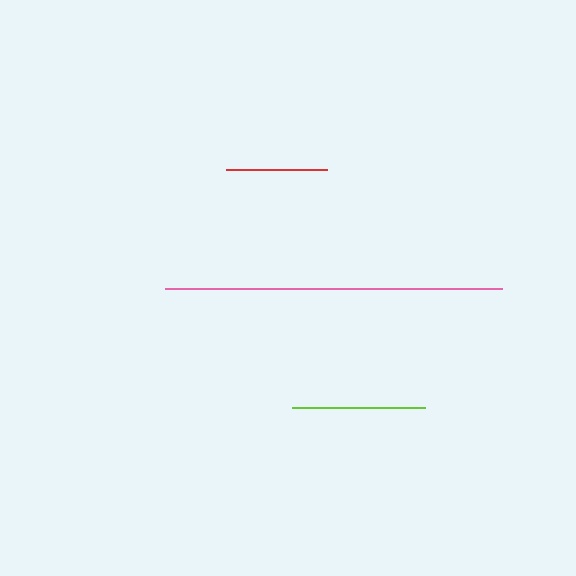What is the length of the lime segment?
The lime segment is approximately 133 pixels long.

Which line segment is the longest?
The pink line is the longest at approximately 336 pixels.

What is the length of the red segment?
The red segment is approximately 101 pixels long.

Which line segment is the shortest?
The red line is the shortest at approximately 101 pixels.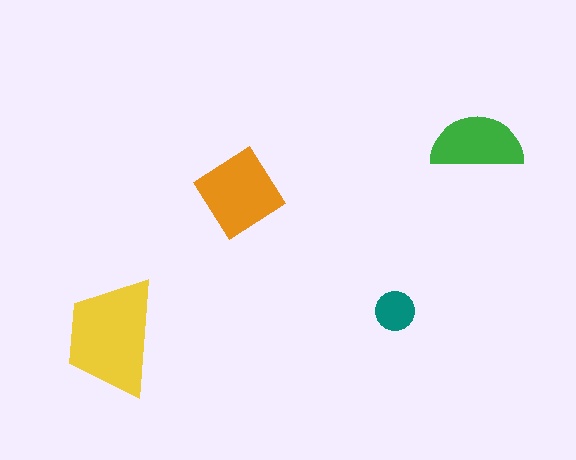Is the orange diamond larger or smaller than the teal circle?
Larger.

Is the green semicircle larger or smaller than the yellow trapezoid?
Smaller.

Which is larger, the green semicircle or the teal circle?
The green semicircle.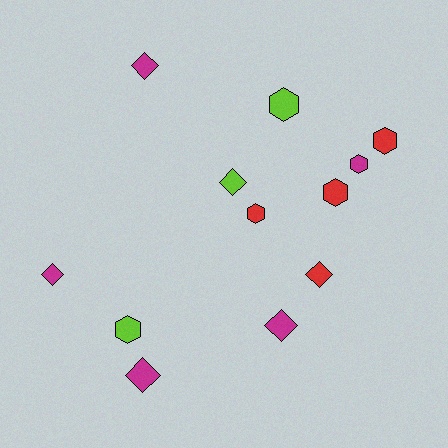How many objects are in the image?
There are 12 objects.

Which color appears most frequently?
Magenta, with 5 objects.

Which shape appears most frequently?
Hexagon, with 6 objects.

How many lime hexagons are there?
There are 2 lime hexagons.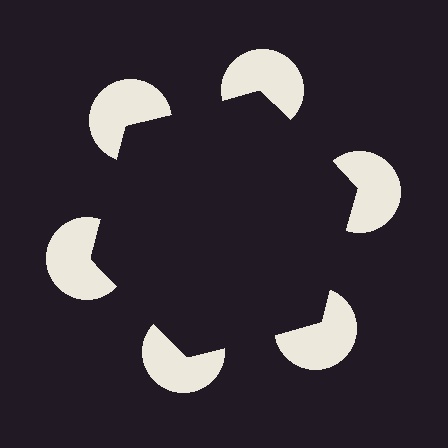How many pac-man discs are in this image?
There are 6 — one at each vertex of the illusory hexagon.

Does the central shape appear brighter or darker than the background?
It typically appears slightly darker than the background, even though no actual brightness change is drawn.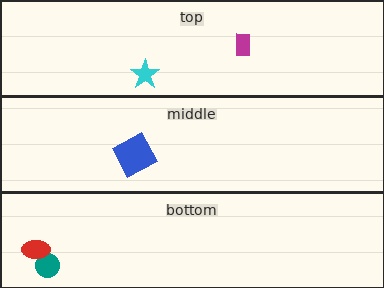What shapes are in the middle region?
The blue square.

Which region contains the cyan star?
The top region.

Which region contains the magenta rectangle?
The top region.